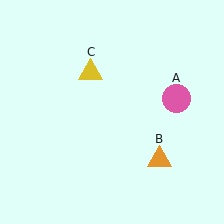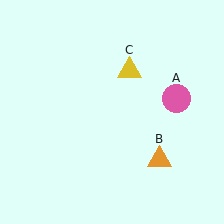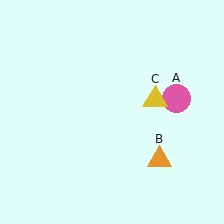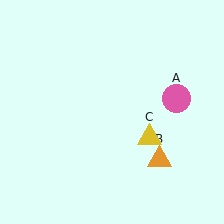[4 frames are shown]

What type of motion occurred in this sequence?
The yellow triangle (object C) rotated clockwise around the center of the scene.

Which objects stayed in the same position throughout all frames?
Pink circle (object A) and orange triangle (object B) remained stationary.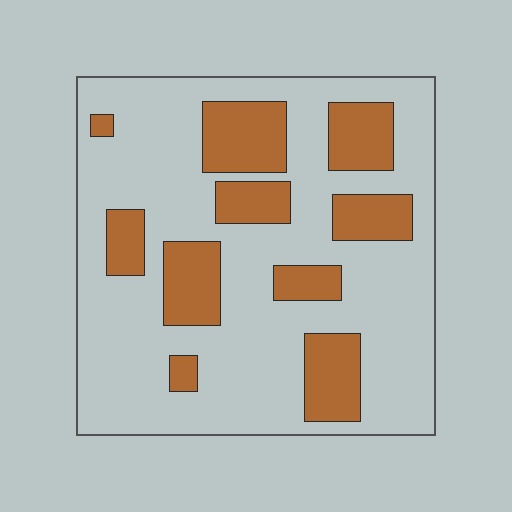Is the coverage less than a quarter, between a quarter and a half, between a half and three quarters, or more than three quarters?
Between a quarter and a half.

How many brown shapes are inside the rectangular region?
10.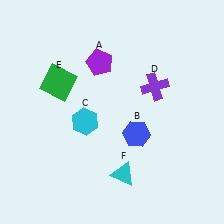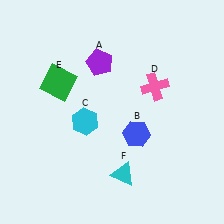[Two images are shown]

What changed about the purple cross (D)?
In Image 1, D is purple. In Image 2, it changed to pink.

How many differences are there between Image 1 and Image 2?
There is 1 difference between the two images.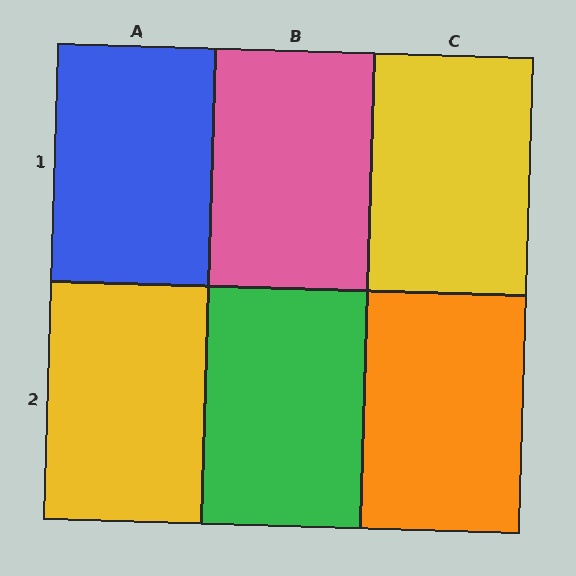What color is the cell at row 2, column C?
Orange.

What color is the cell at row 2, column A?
Yellow.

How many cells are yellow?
2 cells are yellow.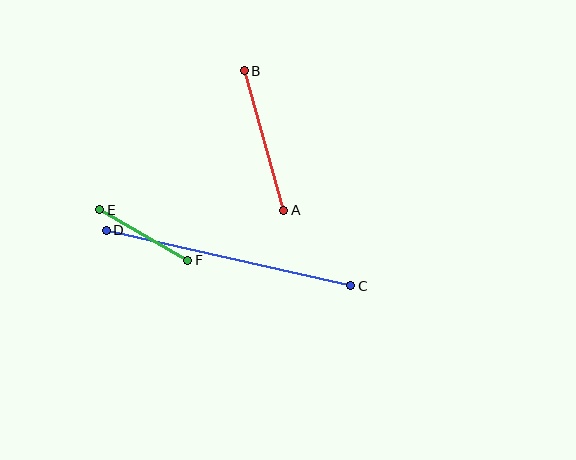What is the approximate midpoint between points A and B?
The midpoint is at approximately (264, 140) pixels.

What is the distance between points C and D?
The distance is approximately 251 pixels.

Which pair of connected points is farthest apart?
Points C and D are farthest apart.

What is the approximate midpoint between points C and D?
The midpoint is at approximately (228, 258) pixels.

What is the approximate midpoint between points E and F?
The midpoint is at approximately (144, 235) pixels.